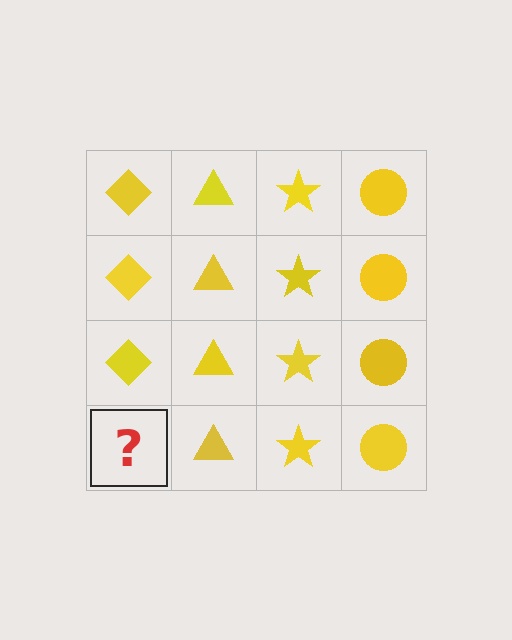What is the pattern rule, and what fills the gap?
The rule is that each column has a consistent shape. The gap should be filled with a yellow diamond.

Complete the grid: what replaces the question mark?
The question mark should be replaced with a yellow diamond.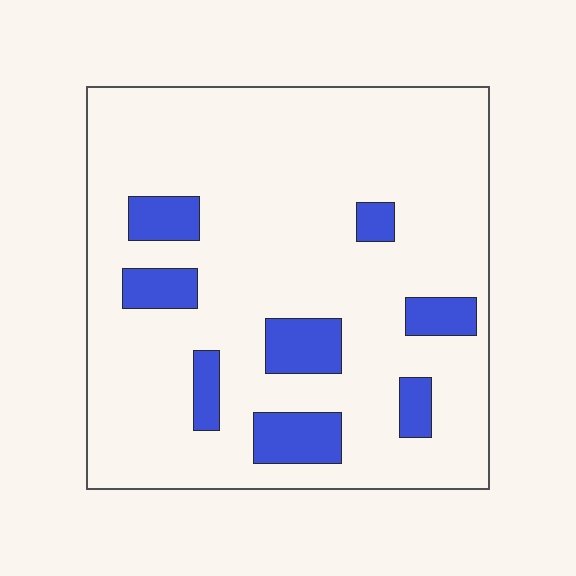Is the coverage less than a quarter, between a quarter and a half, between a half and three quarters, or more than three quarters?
Less than a quarter.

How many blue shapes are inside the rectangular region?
8.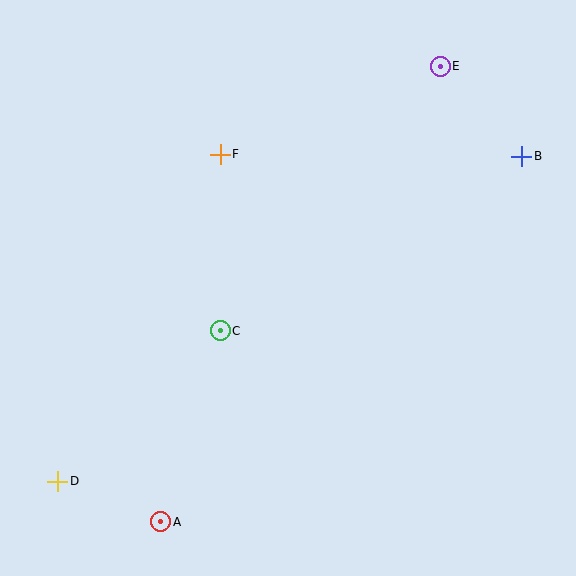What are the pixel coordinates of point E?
Point E is at (440, 66).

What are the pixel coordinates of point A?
Point A is at (161, 522).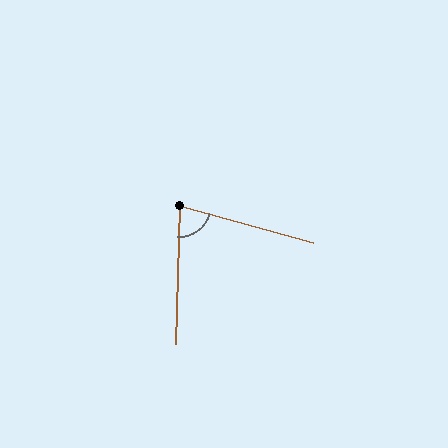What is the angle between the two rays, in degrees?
Approximately 76 degrees.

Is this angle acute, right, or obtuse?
It is acute.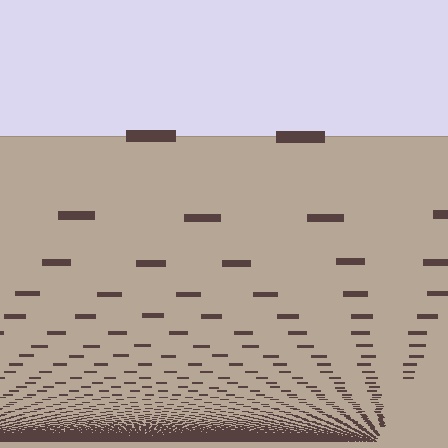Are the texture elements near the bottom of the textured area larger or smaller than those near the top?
Smaller. The gradient is inverted — elements near the bottom are smaller and denser.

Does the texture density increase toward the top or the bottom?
Density increases toward the bottom.